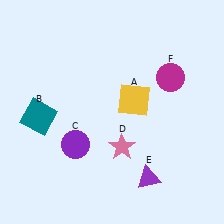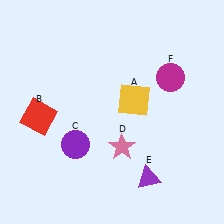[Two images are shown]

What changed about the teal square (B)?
In Image 1, B is teal. In Image 2, it changed to red.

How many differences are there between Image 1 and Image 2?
There is 1 difference between the two images.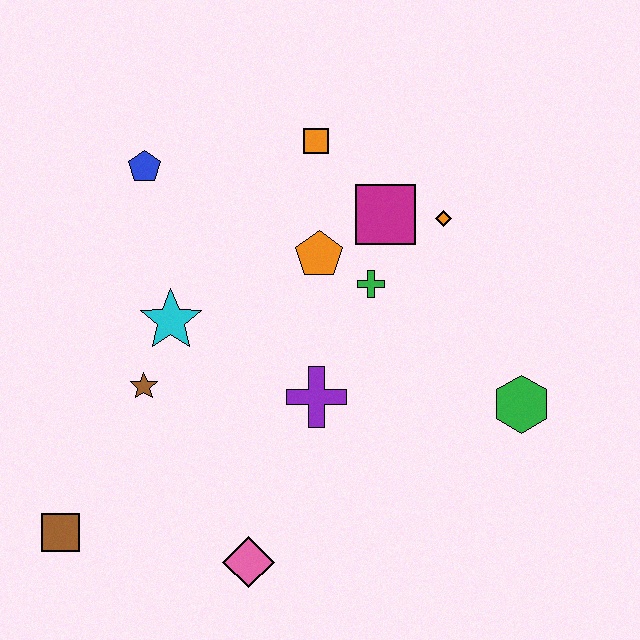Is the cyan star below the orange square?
Yes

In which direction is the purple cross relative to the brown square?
The purple cross is to the right of the brown square.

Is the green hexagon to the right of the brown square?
Yes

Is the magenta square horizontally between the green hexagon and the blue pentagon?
Yes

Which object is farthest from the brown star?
The green hexagon is farthest from the brown star.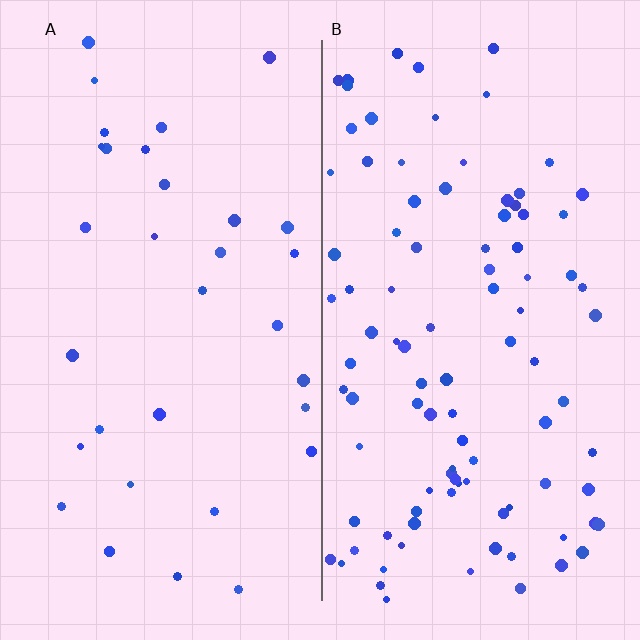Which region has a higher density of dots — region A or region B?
B (the right).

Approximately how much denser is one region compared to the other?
Approximately 3.0× — region B over region A.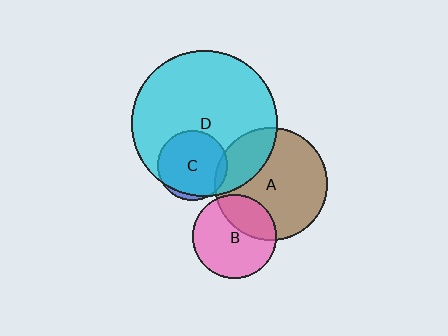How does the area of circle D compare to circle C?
Approximately 4.3 times.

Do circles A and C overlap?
Yes.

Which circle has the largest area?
Circle D (cyan).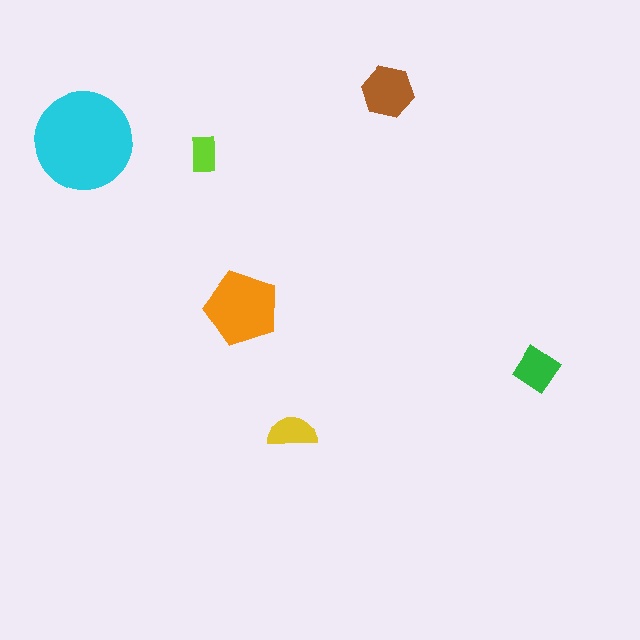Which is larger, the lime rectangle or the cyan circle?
The cyan circle.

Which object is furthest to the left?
The cyan circle is leftmost.